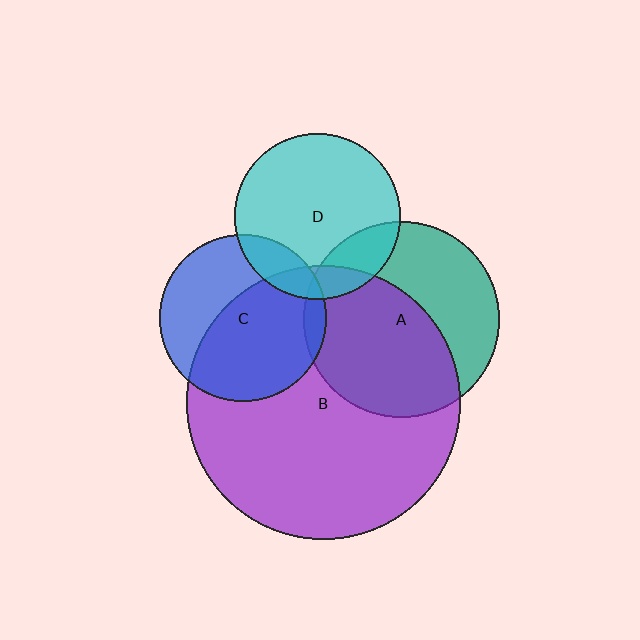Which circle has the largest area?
Circle B (purple).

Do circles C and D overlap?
Yes.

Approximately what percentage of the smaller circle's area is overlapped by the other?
Approximately 15%.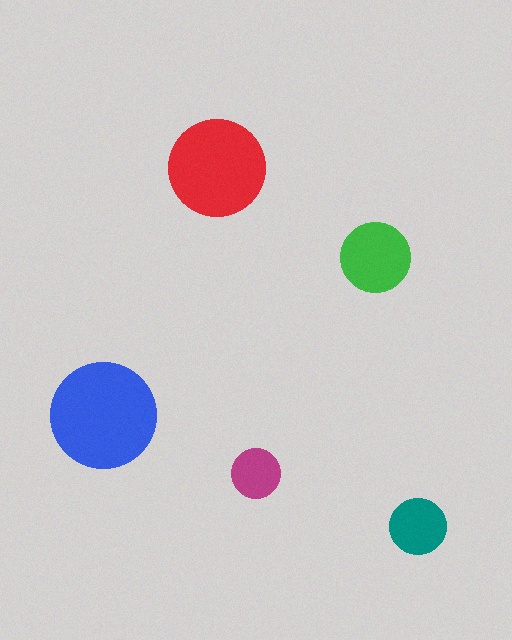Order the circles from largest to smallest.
the blue one, the red one, the green one, the teal one, the magenta one.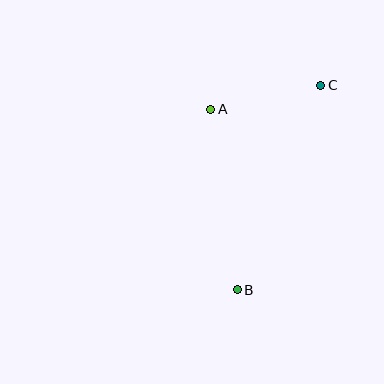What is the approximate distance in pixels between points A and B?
The distance between A and B is approximately 182 pixels.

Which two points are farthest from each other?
Points B and C are farthest from each other.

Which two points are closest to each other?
Points A and C are closest to each other.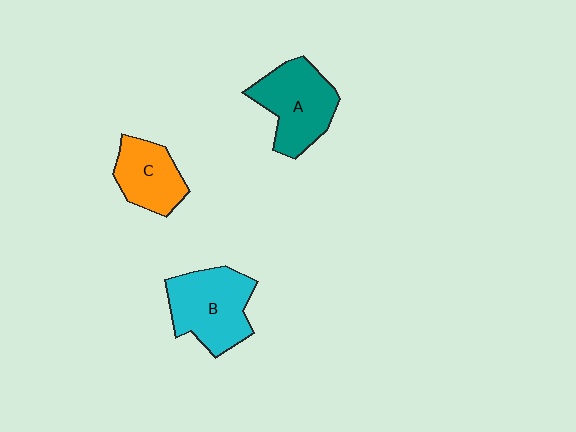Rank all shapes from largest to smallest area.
From largest to smallest: B (cyan), A (teal), C (orange).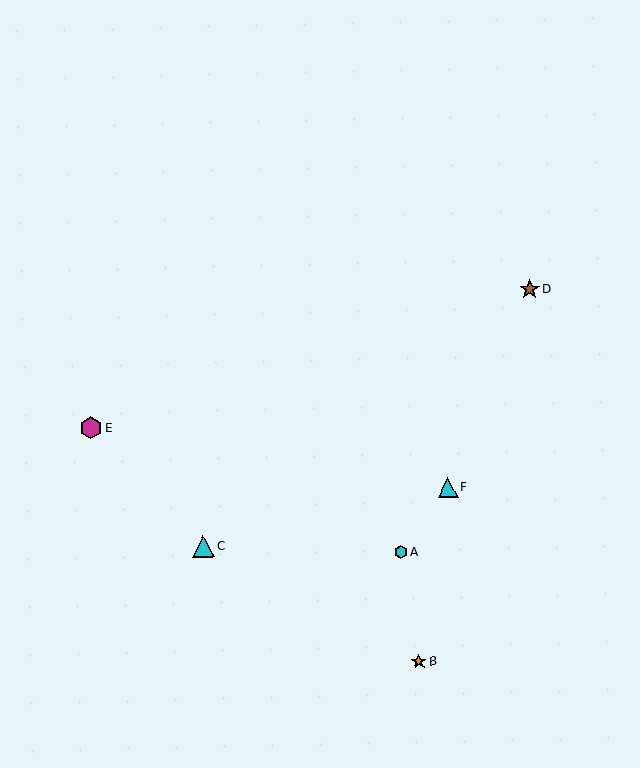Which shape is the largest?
The magenta hexagon (labeled E) is the largest.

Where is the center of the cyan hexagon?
The center of the cyan hexagon is at (401, 552).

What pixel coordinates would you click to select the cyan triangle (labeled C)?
Click at (203, 546) to select the cyan triangle C.